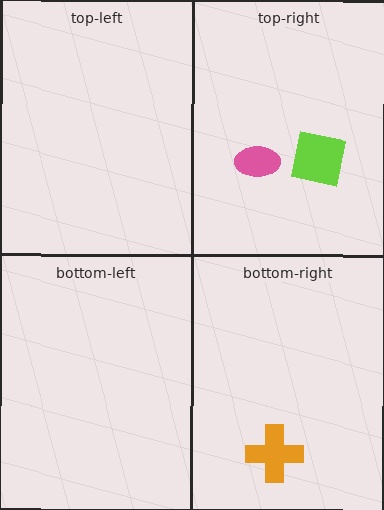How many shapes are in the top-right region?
2.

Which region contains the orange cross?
The bottom-right region.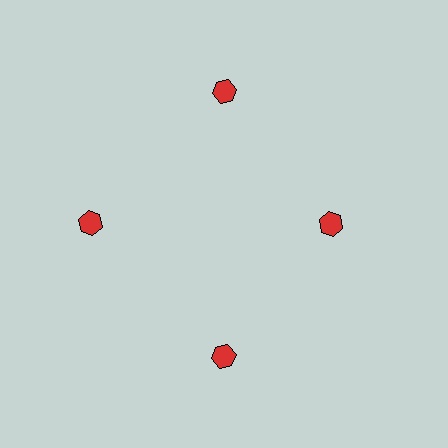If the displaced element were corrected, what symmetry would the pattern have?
It would have 4-fold rotational symmetry — the pattern would map onto itself every 90 degrees.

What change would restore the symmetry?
The symmetry would be restored by moving it outward, back onto the ring so that all 4 hexagons sit at equal angles and equal distance from the center.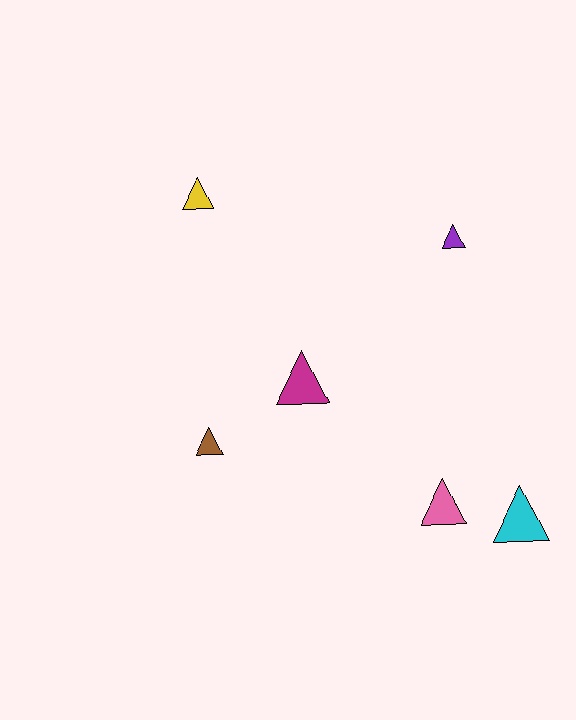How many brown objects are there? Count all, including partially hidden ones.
There is 1 brown object.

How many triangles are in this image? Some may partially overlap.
There are 6 triangles.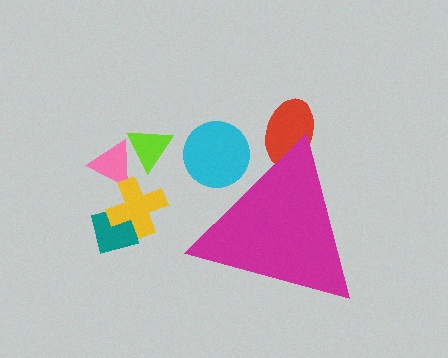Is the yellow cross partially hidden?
No, the yellow cross is fully visible.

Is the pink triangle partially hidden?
No, the pink triangle is fully visible.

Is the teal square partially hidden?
No, the teal square is fully visible.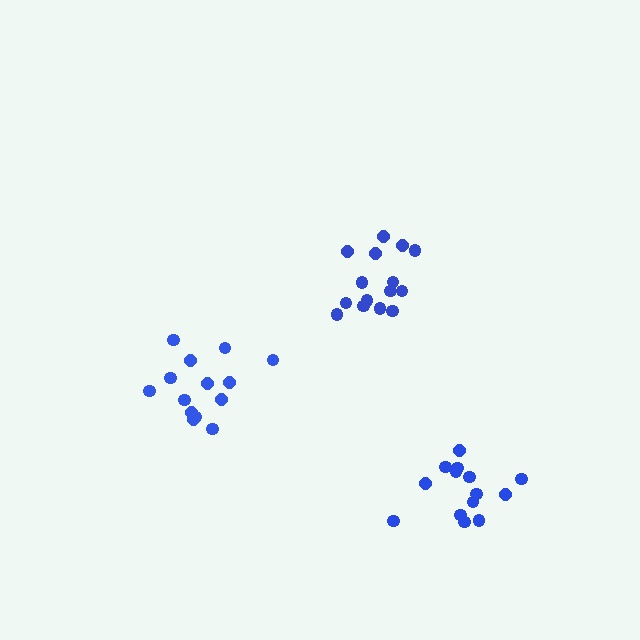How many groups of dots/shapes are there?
There are 3 groups.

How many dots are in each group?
Group 1: 15 dots, Group 2: 14 dots, Group 3: 14 dots (43 total).